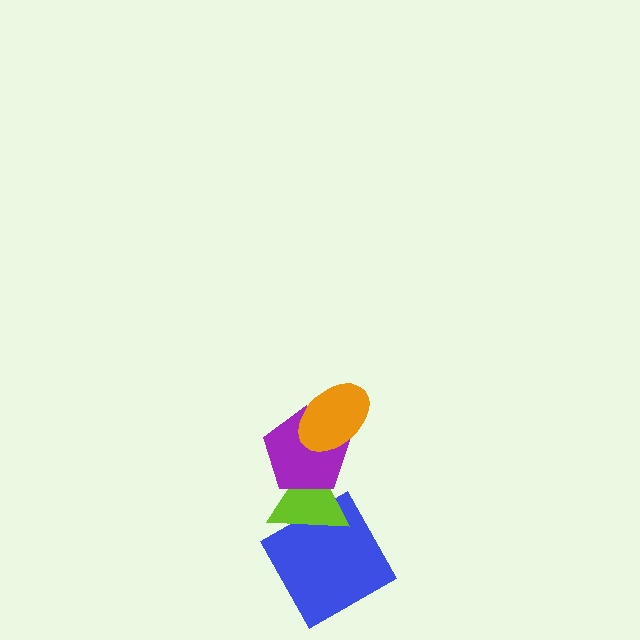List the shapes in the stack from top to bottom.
From top to bottom: the orange ellipse, the purple pentagon, the lime triangle, the blue square.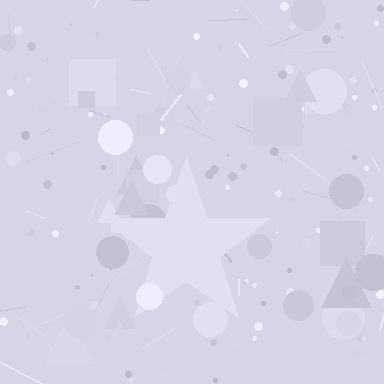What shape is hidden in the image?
A star is hidden in the image.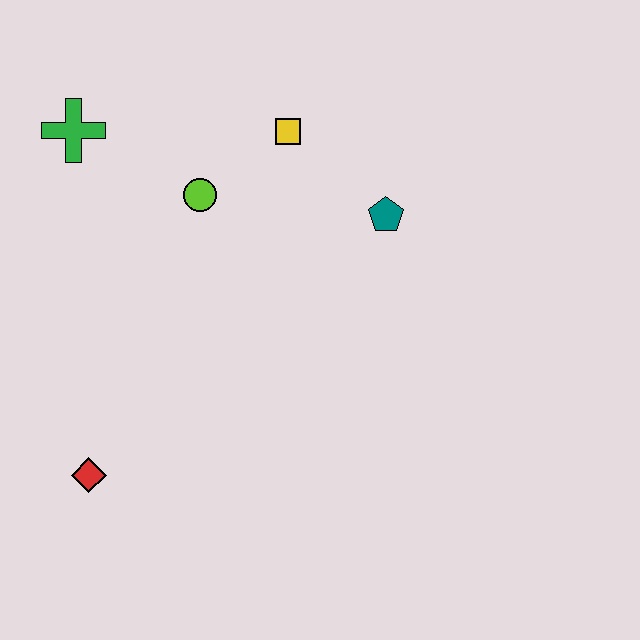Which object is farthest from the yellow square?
The red diamond is farthest from the yellow square.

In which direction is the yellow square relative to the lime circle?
The yellow square is to the right of the lime circle.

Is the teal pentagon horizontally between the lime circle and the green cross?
No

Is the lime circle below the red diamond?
No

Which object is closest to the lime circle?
The yellow square is closest to the lime circle.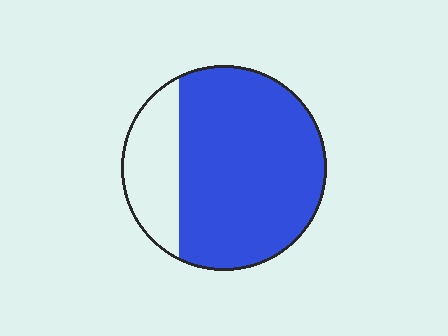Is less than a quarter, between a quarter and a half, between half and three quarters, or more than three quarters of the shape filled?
More than three quarters.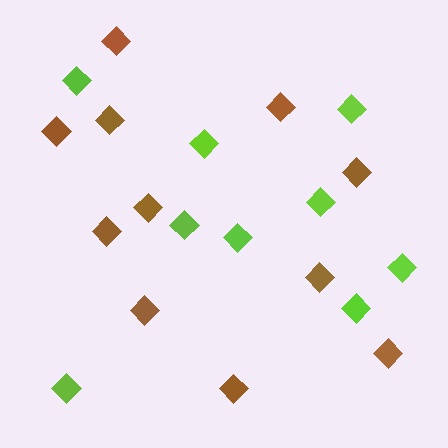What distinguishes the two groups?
There are 2 groups: one group of lime diamonds (9) and one group of brown diamonds (11).